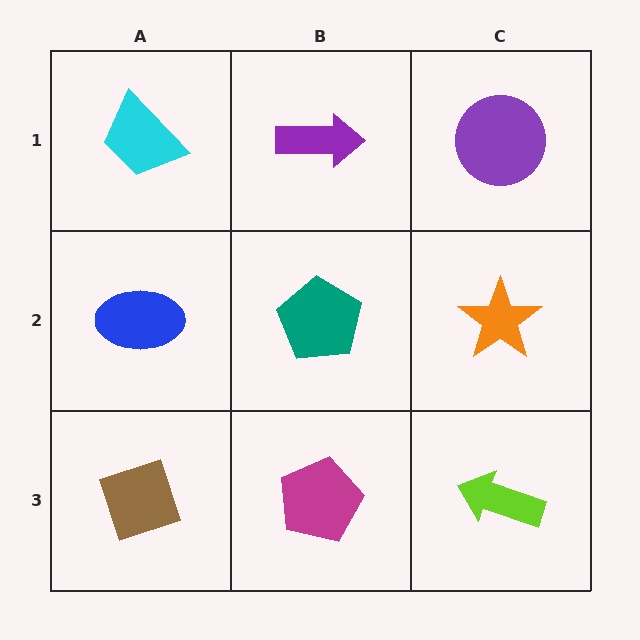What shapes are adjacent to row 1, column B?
A teal pentagon (row 2, column B), a cyan trapezoid (row 1, column A), a purple circle (row 1, column C).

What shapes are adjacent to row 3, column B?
A teal pentagon (row 2, column B), a brown diamond (row 3, column A), a lime arrow (row 3, column C).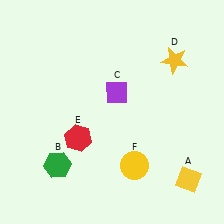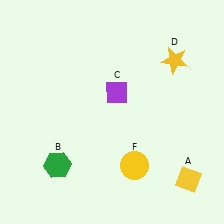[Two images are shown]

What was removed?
The red hexagon (E) was removed in Image 2.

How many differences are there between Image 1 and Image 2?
There is 1 difference between the two images.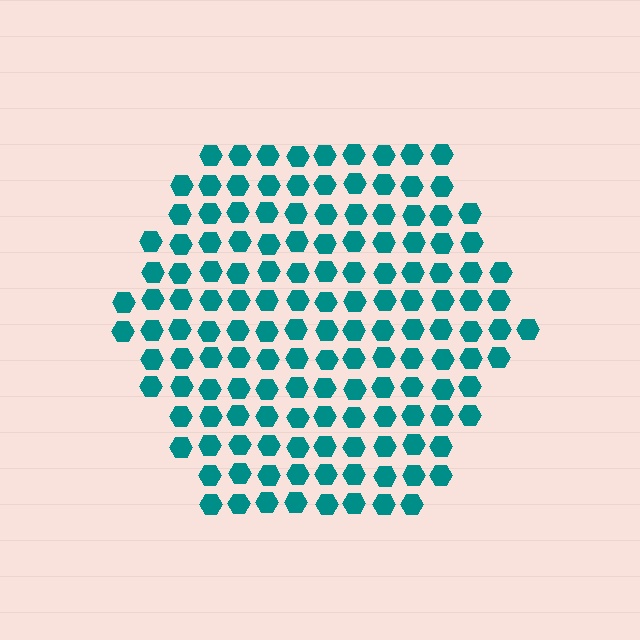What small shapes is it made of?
It is made of small hexagons.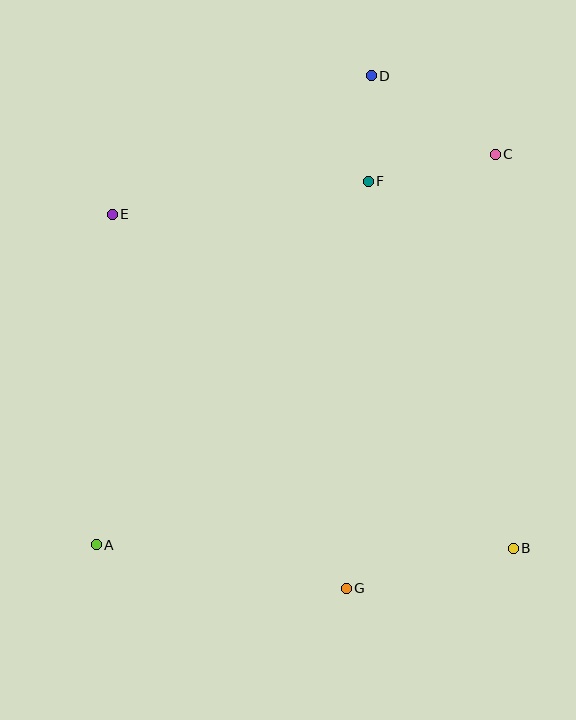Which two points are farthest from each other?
Points A and C are farthest from each other.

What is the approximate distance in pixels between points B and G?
The distance between B and G is approximately 172 pixels.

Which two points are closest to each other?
Points D and F are closest to each other.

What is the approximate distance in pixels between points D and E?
The distance between D and E is approximately 293 pixels.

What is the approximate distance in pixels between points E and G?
The distance between E and G is approximately 441 pixels.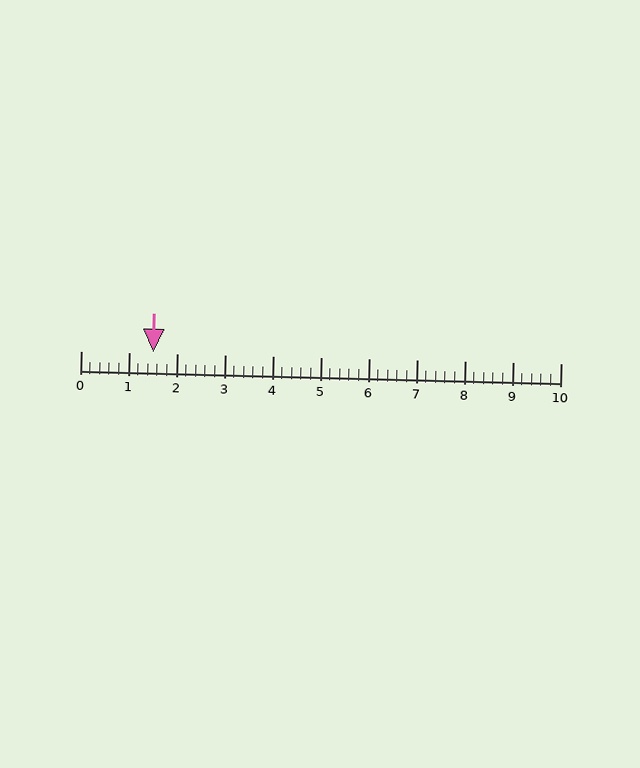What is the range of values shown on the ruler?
The ruler shows values from 0 to 10.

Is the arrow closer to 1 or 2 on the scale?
The arrow is closer to 2.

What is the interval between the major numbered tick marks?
The major tick marks are spaced 1 units apart.